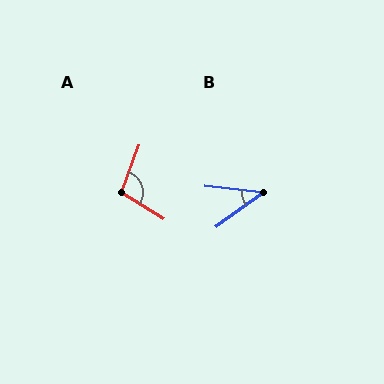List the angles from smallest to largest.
B (42°), A (102°).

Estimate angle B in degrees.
Approximately 42 degrees.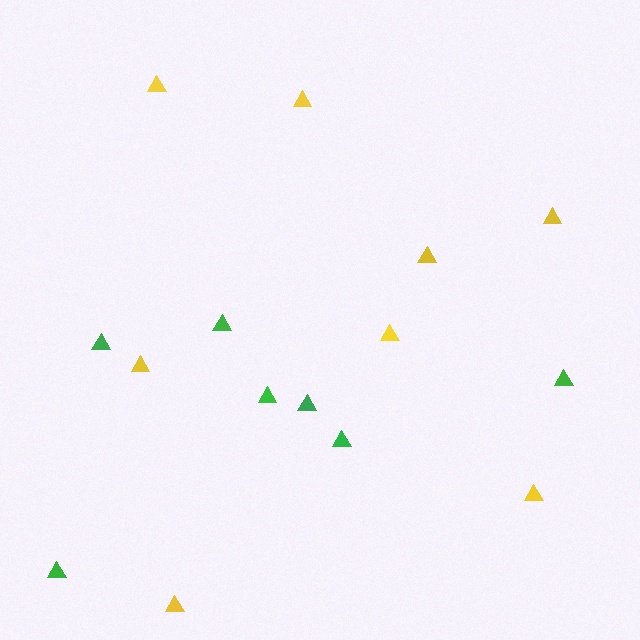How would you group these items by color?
There are 2 groups: one group of yellow triangles (8) and one group of green triangles (7).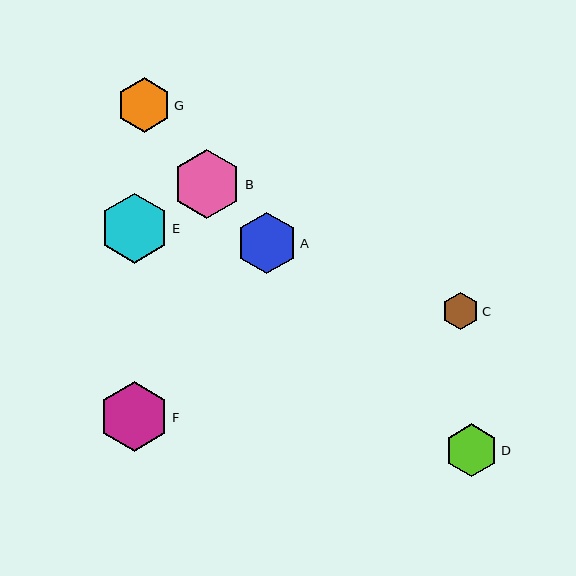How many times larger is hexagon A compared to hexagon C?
Hexagon A is approximately 1.6 times the size of hexagon C.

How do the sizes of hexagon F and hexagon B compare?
Hexagon F and hexagon B are approximately the same size.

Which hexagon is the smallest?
Hexagon C is the smallest with a size of approximately 37 pixels.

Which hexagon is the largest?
Hexagon E is the largest with a size of approximately 70 pixels.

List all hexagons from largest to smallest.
From largest to smallest: E, F, B, A, G, D, C.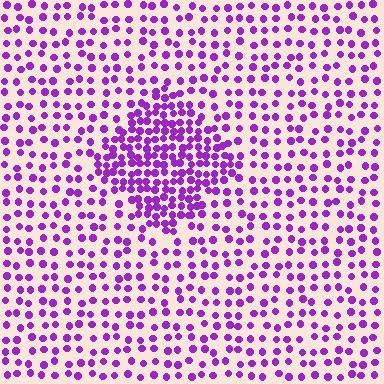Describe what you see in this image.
The image contains small purple elements arranged at two different densities. A diamond-shaped region is visible where the elements are more densely packed than the surrounding area.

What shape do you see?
I see a diamond.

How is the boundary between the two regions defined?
The boundary is defined by a change in element density (approximately 2.1x ratio). All elements are the same color, size, and shape.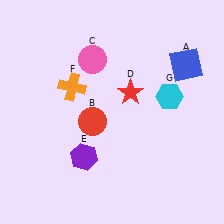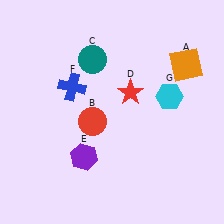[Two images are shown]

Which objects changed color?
A changed from blue to orange. C changed from pink to teal. F changed from orange to blue.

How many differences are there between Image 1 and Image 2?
There are 3 differences between the two images.